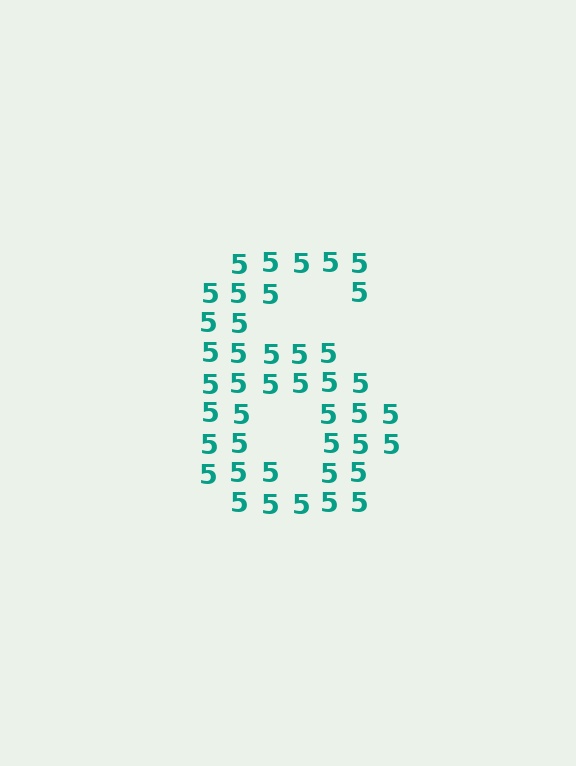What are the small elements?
The small elements are digit 5's.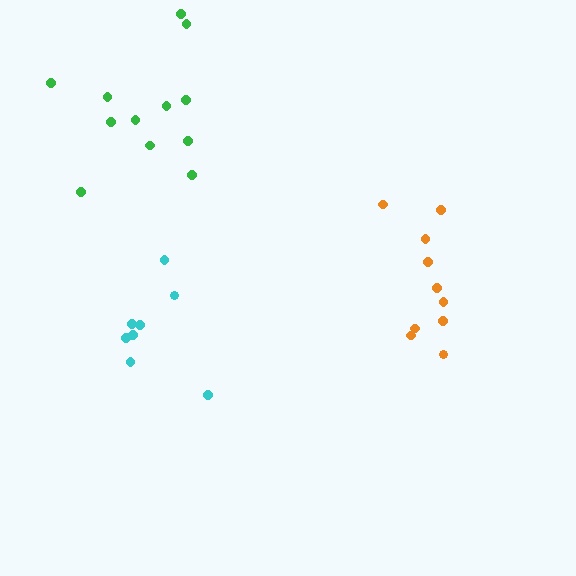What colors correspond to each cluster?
The clusters are colored: green, orange, cyan.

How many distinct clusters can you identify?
There are 3 distinct clusters.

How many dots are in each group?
Group 1: 12 dots, Group 2: 10 dots, Group 3: 8 dots (30 total).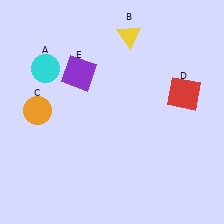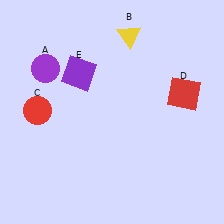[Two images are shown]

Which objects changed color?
A changed from cyan to purple. C changed from orange to red.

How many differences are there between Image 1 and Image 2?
There are 2 differences between the two images.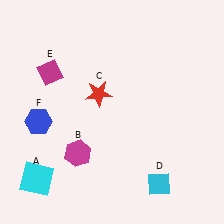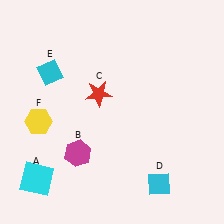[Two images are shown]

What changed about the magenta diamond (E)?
In Image 1, E is magenta. In Image 2, it changed to cyan.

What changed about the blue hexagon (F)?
In Image 1, F is blue. In Image 2, it changed to yellow.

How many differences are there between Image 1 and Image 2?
There are 2 differences between the two images.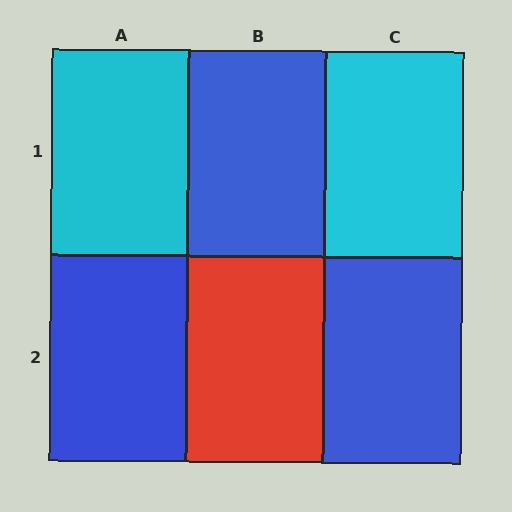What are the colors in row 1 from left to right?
Cyan, blue, cyan.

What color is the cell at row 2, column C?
Blue.